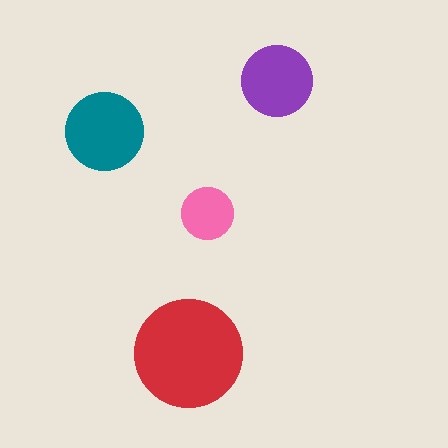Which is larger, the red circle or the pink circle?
The red one.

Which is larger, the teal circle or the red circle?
The red one.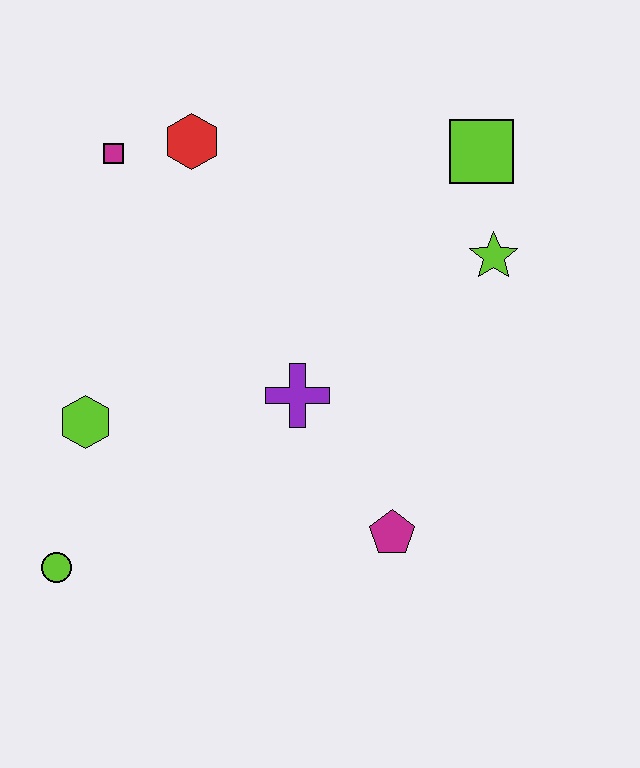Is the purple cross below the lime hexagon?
No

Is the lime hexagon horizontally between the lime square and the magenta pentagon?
No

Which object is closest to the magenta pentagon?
The purple cross is closest to the magenta pentagon.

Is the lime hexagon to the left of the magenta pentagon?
Yes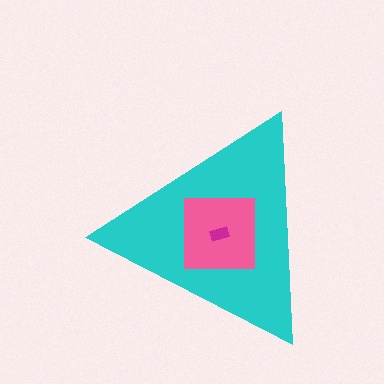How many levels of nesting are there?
3.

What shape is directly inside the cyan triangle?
The pink square.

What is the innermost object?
The magenta rectangle.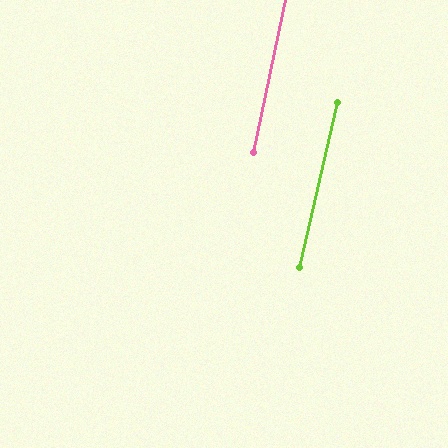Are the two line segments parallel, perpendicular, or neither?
Parallel — their directions differ by only 1.2°.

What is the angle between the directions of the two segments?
Approximately 1 degree.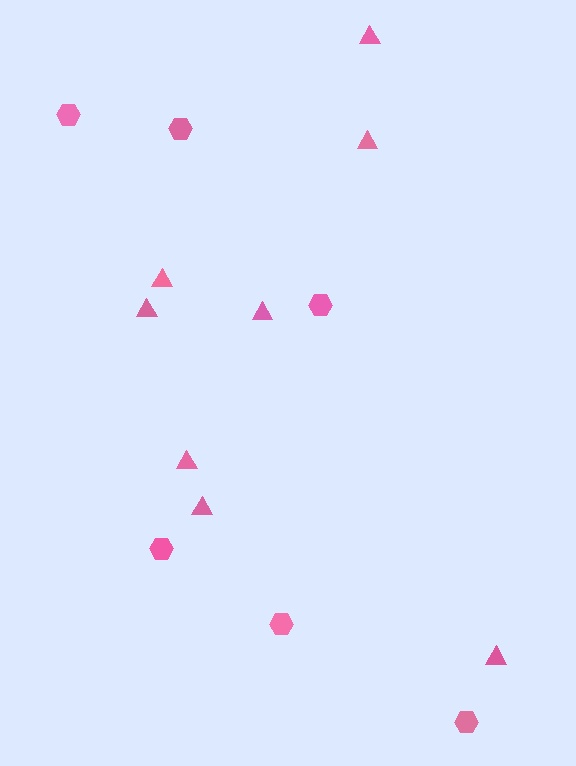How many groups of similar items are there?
There are 2 groups: one group of hexagons (6) and one group of triangles (8).